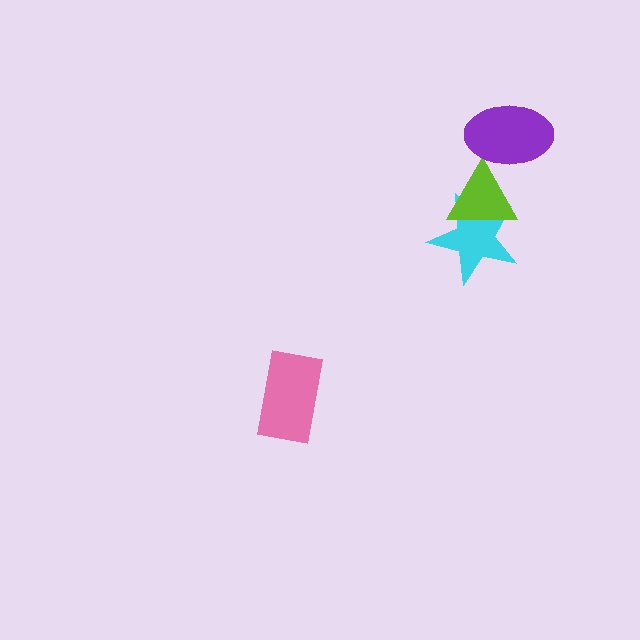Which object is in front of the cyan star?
The lime triangle is in front of the cyan star.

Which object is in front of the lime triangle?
The purple ellipse is in front of the lime triangle.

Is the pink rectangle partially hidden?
No, no other shape covers it.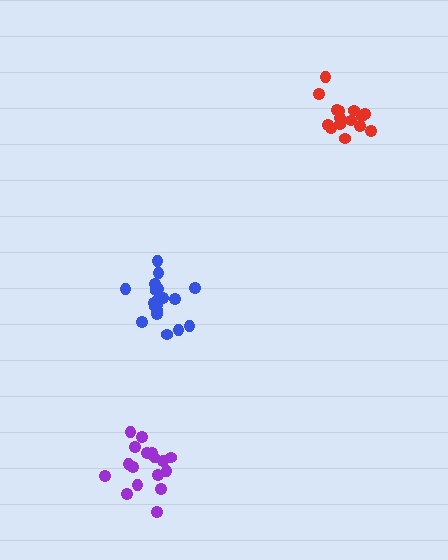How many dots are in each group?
Group 1: 17 dots, Group 2: 15 dots, Group 3: 20 dots (52 total).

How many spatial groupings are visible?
There are 3 spatial groupings.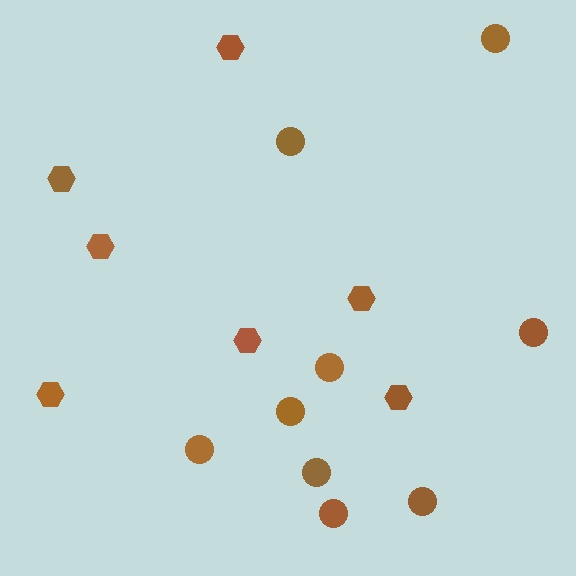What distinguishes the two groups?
There are 2 groups: one group of circles (9) and one group of hexagons (7).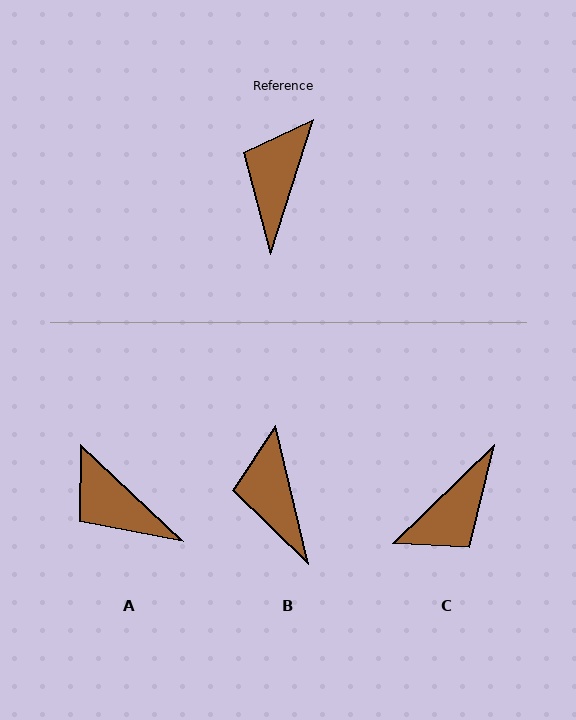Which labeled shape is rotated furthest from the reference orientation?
C, about 152 degrees away.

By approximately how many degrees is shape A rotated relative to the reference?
Approximately 64 degrees counter-clockwise.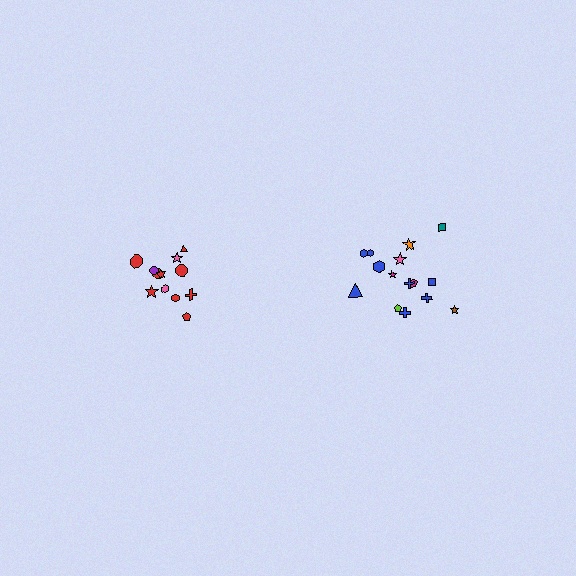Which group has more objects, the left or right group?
The right group.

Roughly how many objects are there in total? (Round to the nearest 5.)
Roughly 25 objects in total.